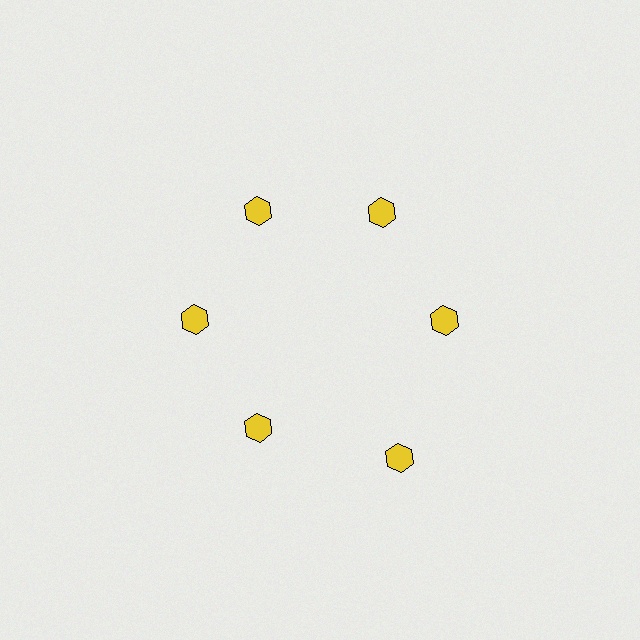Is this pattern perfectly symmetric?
No. The 6 yellow hexagons are arranged in a ring, but one element near the 5 o'clock position is pushed outward from the center, breaking the 6-fold rotational symmetry.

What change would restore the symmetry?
The symmetry would be restored by moving it inward, back onto the ring so that all 6 hexagons sit at equal angles and equal distance from the center.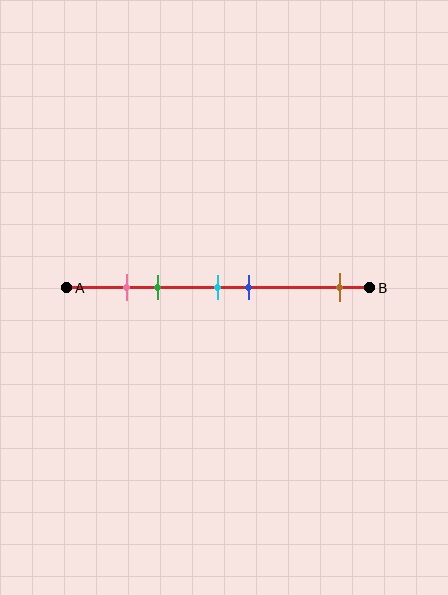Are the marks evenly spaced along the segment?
No, the marks are not evenly spaced.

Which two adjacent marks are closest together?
The pink and green marks are the closest adjacent pair.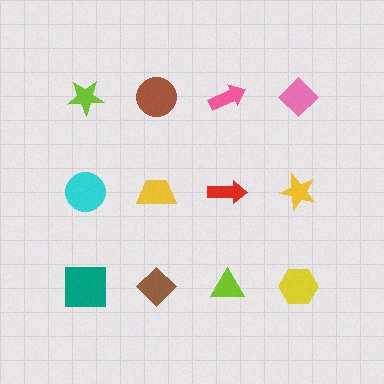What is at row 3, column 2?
A brown diamond.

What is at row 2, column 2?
A yellow trapezoid.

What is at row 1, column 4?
A pink diamond.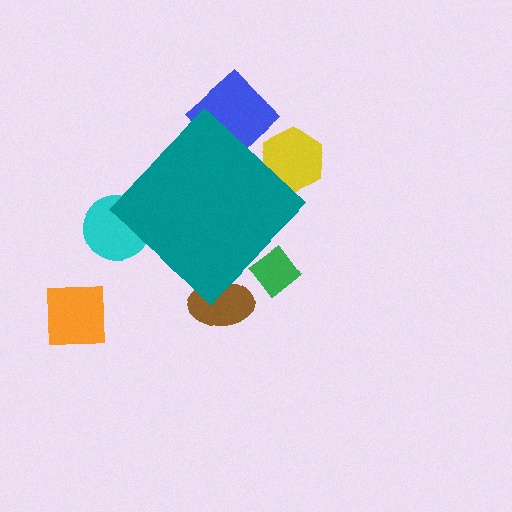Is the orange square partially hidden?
No, the orange square is fully visible.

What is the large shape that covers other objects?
A teal diamond.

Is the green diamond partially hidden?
Yes, the green diamond is partially hidden behind the teal diamond.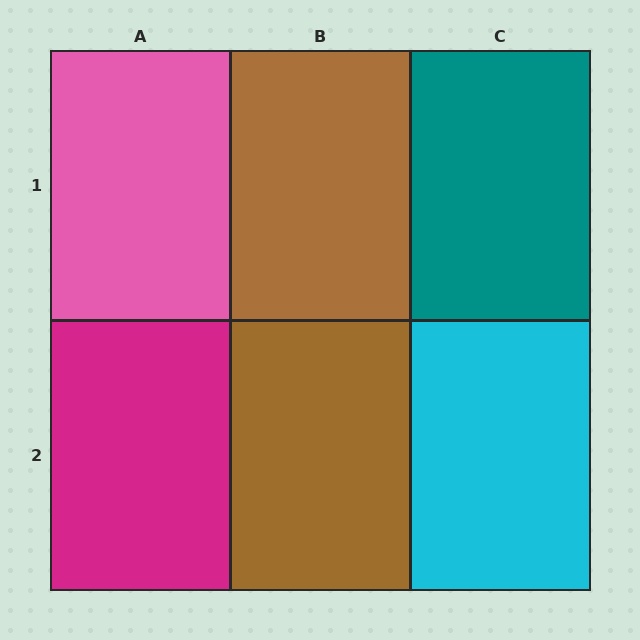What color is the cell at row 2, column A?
Magenta.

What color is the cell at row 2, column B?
Brown.